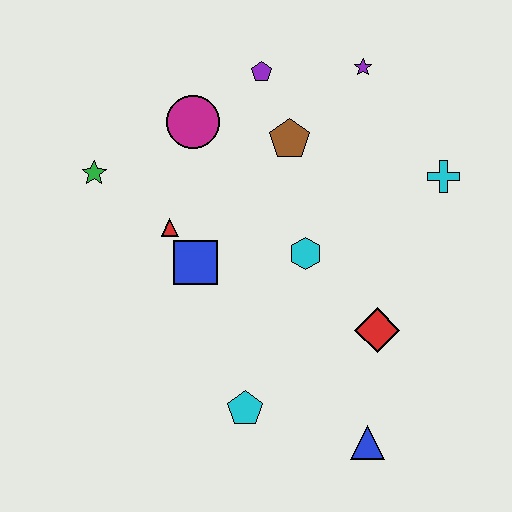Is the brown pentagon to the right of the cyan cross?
No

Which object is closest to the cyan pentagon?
The blue triangle is closest to the cyan pentagon.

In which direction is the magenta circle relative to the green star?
The magenta circle is to the right of the green star.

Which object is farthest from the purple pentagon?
The blue triangle is farthest from the purple pentagon.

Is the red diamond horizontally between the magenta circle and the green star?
No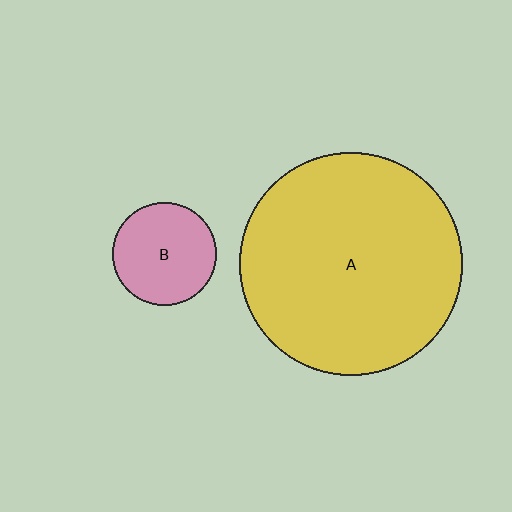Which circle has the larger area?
Circle A (yellow).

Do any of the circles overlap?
No, none of the circles overlap.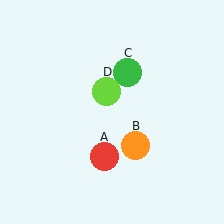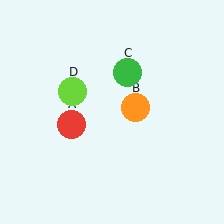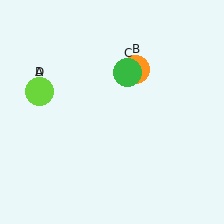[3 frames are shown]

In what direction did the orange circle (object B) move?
The orange circle (object B) moved up.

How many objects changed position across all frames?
3 objects changed position: red circle (object A), orange circle (object B), lime circle (object D).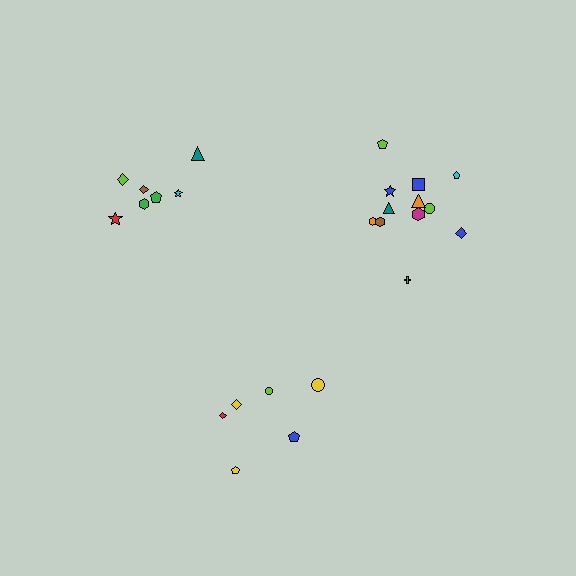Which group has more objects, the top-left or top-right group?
The top-right group.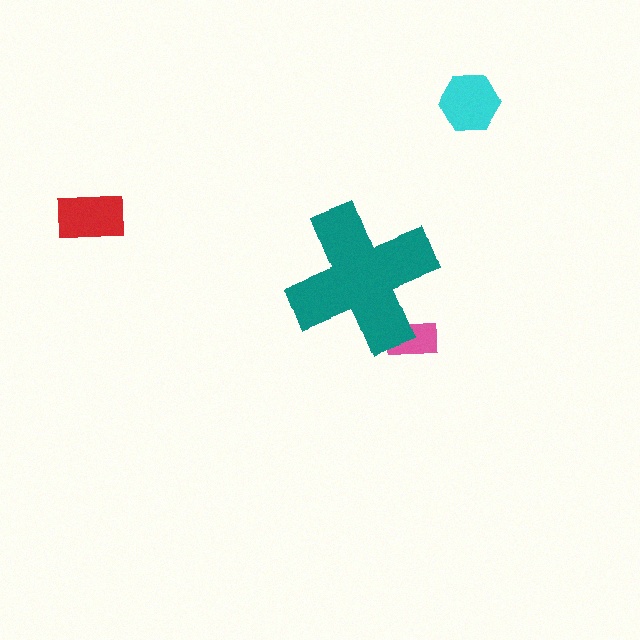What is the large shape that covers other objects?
A teal cross.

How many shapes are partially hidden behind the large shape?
1 shape is partially hidden.